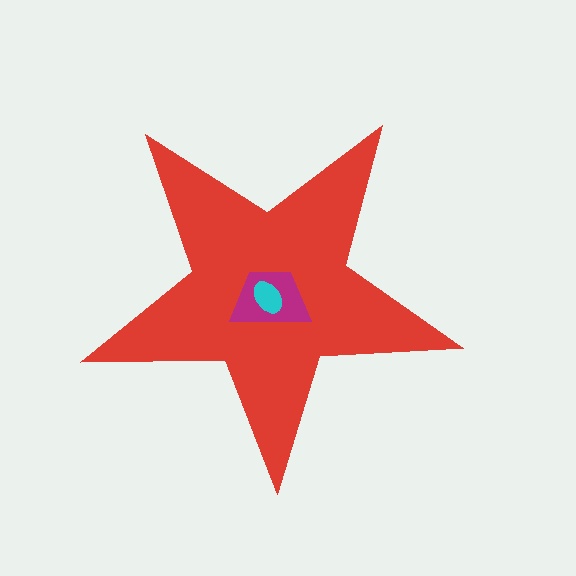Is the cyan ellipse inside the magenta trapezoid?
Yes.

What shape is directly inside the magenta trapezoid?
The cyan ellipse.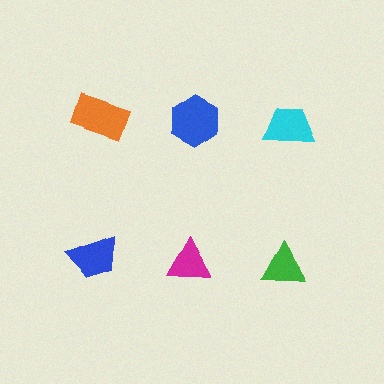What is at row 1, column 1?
An orange rectangle.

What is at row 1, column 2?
A blue hexagon.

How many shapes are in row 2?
3 shapes.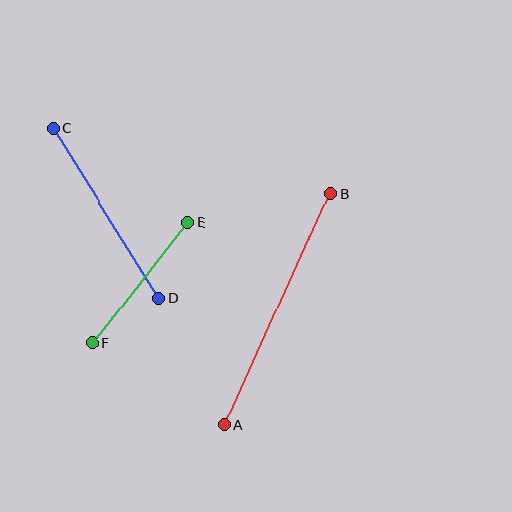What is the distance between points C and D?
The distance is approximately 200 pixels.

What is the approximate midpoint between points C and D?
The midpoint is at approximately (106, 213) pixels.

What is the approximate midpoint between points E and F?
The midpoint is at approximately (140, 283) pixels.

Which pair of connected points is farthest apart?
Points A and B are farthest apart.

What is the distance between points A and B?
The distance is approximately 254 pixels.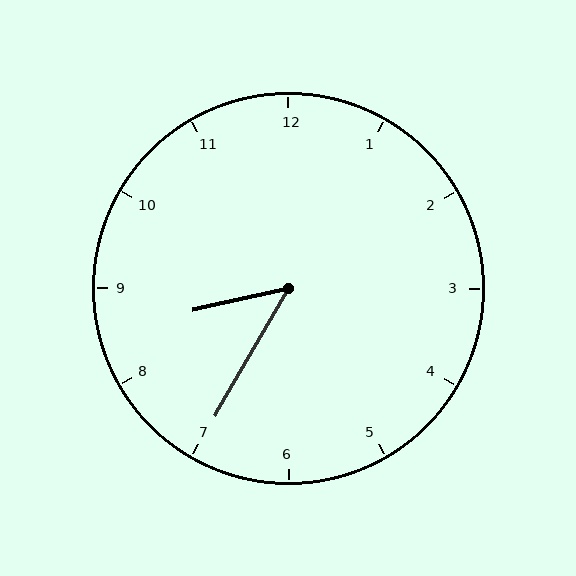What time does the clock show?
8:35.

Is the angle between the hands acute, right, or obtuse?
It is acute.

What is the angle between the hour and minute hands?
Approximately 48 degrees.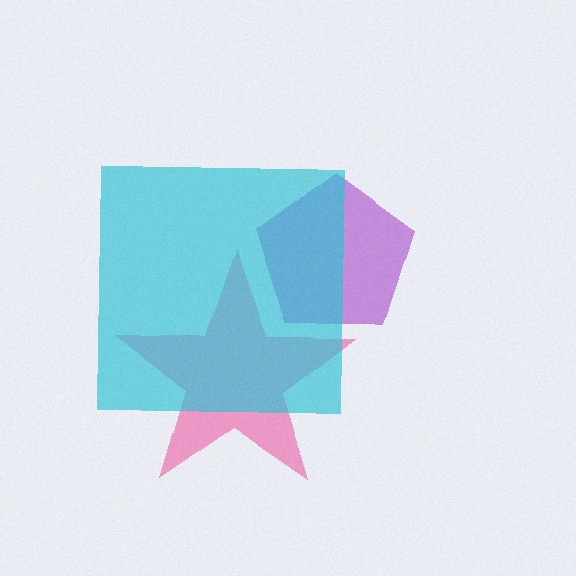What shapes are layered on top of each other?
The layered shapes are: a pink star, a purple pentagon, a cyan square.